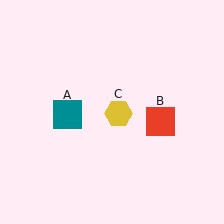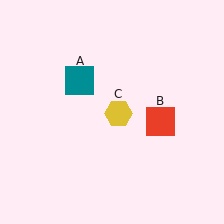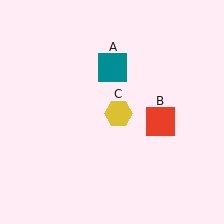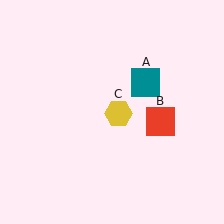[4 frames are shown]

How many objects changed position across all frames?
1 object changed position: teal square (object A).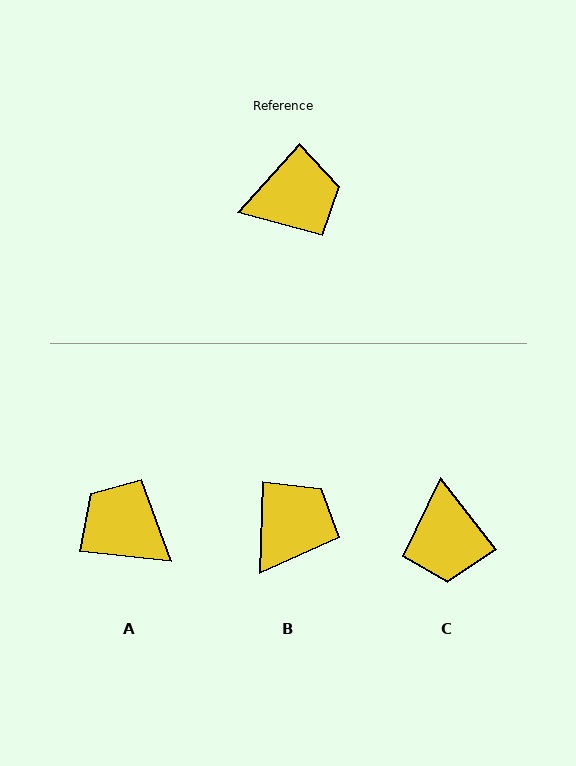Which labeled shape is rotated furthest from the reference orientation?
A, about 126 degrees away.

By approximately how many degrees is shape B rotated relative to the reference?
Approximately 40 degrees counter-clockwise.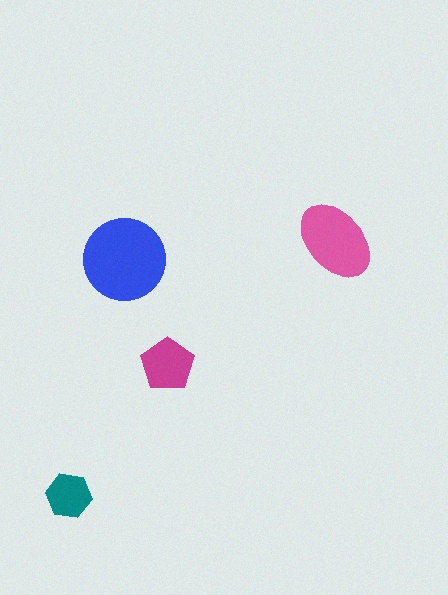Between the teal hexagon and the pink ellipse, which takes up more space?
The pink ellipse.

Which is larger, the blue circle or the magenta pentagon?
The blue circle.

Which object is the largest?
The blue circle.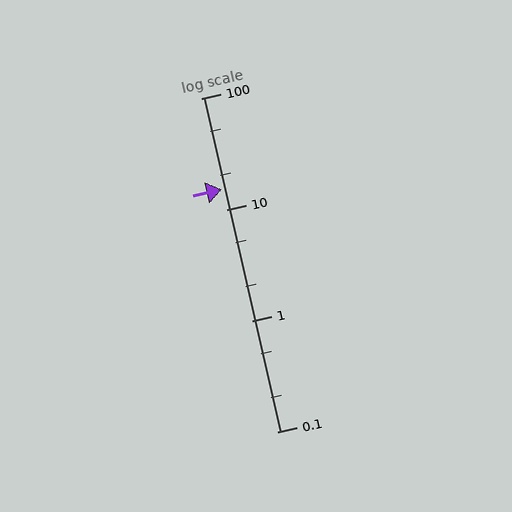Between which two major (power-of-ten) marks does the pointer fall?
The pointer is between 10 and 100.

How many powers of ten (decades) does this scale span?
The scale spans 3 decades, from 0.1 to 100.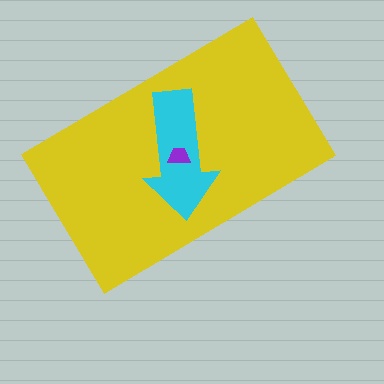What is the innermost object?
The purple trapezoid.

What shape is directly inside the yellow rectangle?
The cyan arrow.